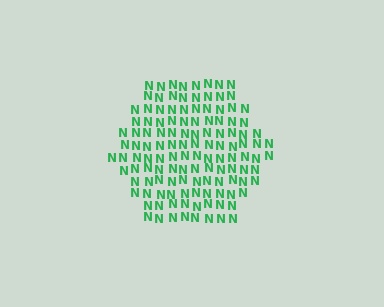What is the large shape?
The large shape is a hexagon.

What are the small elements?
The small elements are letter N's.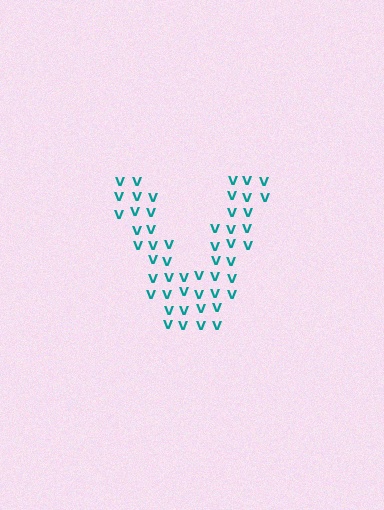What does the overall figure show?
The overall figure shows the letter V.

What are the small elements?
The small elements are letter V's.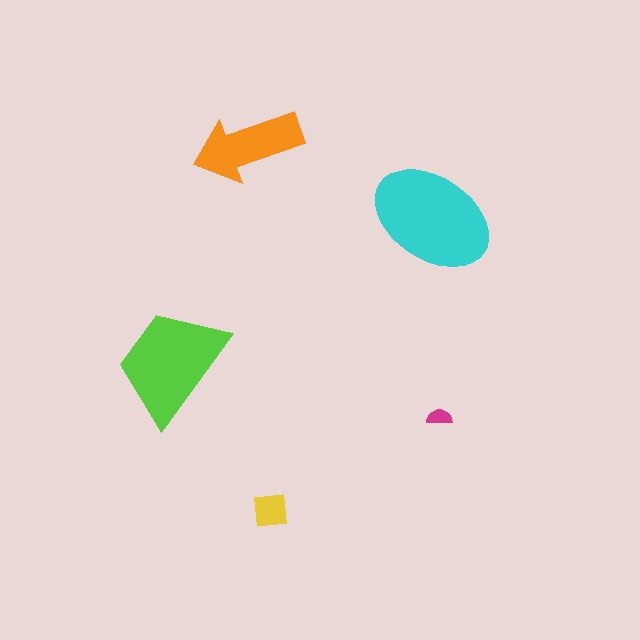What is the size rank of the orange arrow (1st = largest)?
3rd.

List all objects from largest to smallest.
The cyan ellipse, the lime trapezoid, the orange arrow, the yellow square, the magenta semicircle.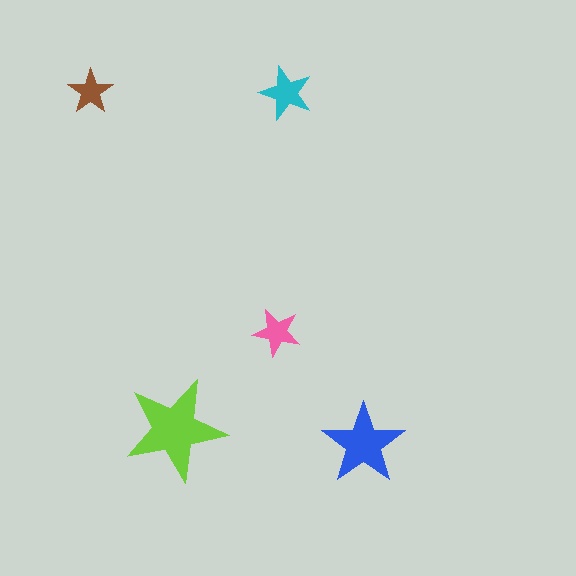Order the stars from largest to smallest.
the lime one, the blue one, the cyan one, the pink one, the brown one.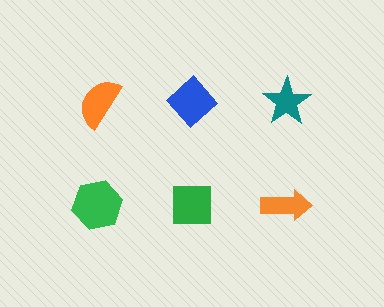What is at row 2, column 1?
A green hexagon.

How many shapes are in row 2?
3 shapes.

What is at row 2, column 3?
An orange arrow.